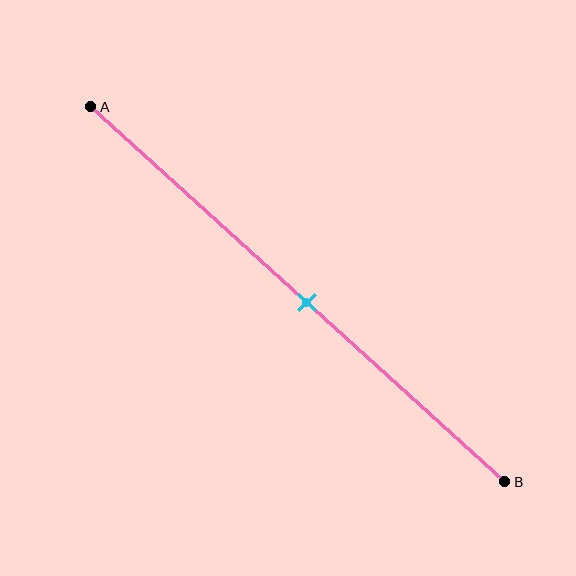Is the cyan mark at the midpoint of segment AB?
Yes, the mark is approximately at the midpoint.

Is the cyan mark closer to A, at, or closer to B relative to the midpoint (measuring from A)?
The cyan mark is approximately at the midpoint of segment AB.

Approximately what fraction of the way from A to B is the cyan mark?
The cyan mark is approximately 50% of the way from A to B.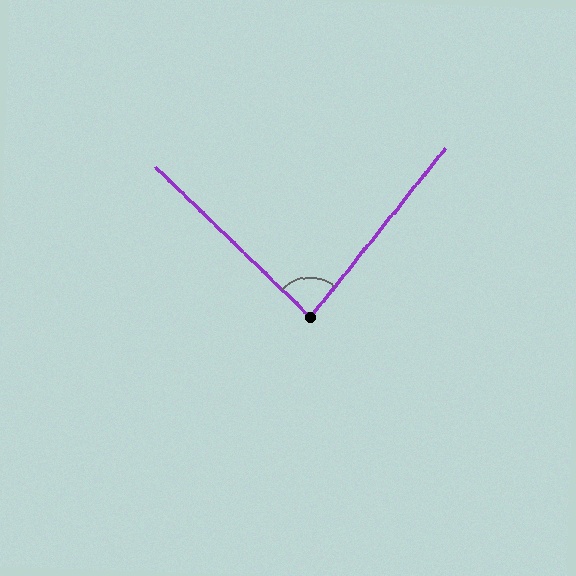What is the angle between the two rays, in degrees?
Approximately 85 degrees.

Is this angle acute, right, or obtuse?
It is acute.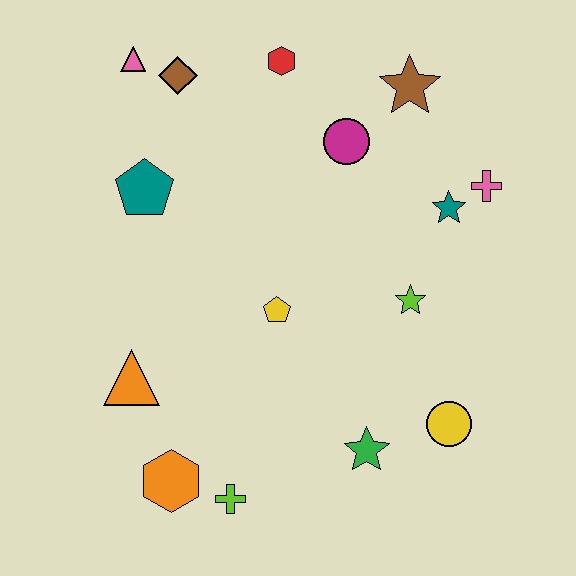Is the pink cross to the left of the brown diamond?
No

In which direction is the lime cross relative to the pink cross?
The lime cross is below the pink cross.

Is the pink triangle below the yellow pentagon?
No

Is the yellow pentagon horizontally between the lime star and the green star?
No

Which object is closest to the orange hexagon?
The lime cross is closest to the orange hexagon.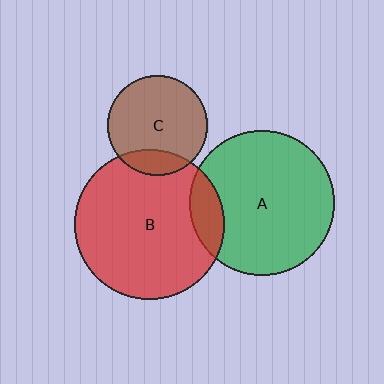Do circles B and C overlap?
Yes.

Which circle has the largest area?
Circle B (red).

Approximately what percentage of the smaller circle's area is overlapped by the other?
Approximately 15%.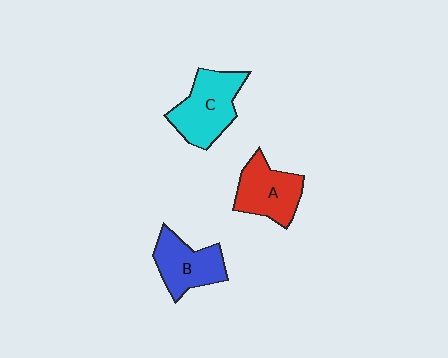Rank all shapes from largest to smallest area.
From largest to smallest: C (cyan), A (red), B (blue).